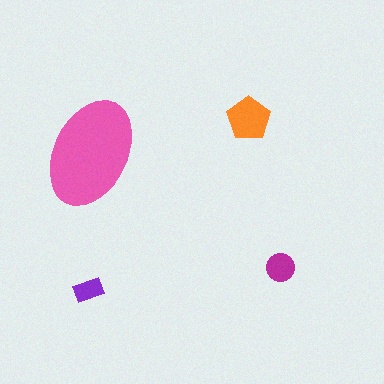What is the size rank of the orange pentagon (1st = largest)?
2nd.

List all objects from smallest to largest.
The purple rectangle, the magenta circle, the orange pentagon, the pink ellipse.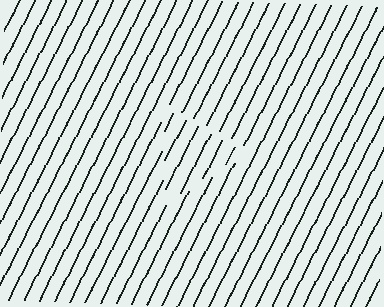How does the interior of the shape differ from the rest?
The interior of the shape contains the same grating, shifted by half a period — the contour is defined by the phase discontinuity where line-ends from the inner and outer gratings abut.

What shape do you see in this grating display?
An illusory triangle. The interior of the shape contains the same grating, shifted by half a period — the contour is defined by the phase discontinuity where line-ends from the inner and outer gratings abut.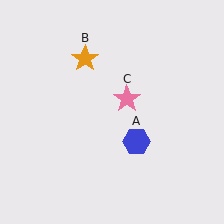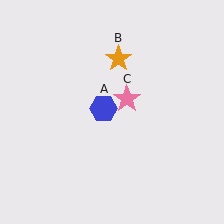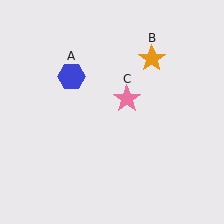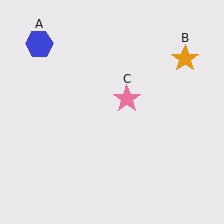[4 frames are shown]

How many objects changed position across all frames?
2 objects changed position: blue hexagon (object A), orange star (object B).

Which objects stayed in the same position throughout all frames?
Pink star (object C) remained stationary.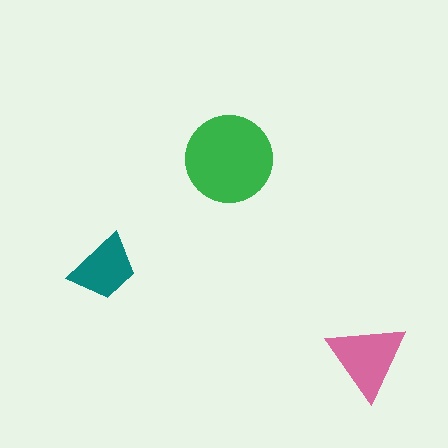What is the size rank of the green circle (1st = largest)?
1st.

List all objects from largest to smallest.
The green circle, the pink triangle, the teal trapezoid.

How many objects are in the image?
There are 3 objects in the image.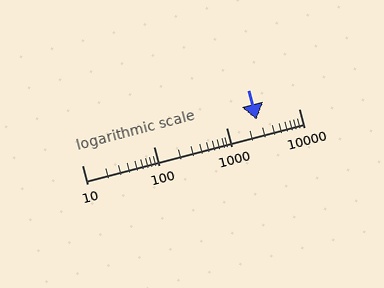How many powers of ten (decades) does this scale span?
The scale spans 3 decades, from 10 to 10000.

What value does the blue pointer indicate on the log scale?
The pointer indicates approximately 2600.